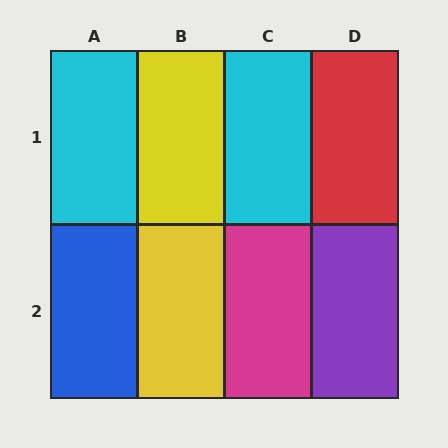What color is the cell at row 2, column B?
Yellow.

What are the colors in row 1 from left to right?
Cyan, yellow, cyan, red.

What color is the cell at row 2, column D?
Purple.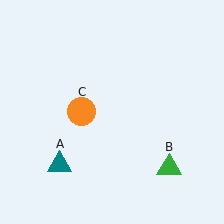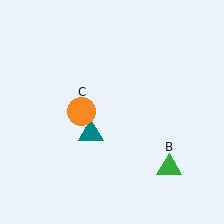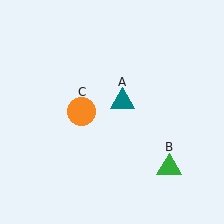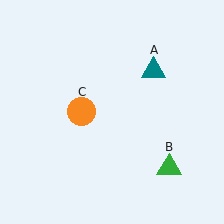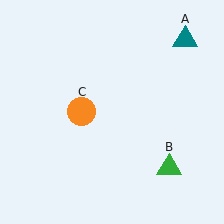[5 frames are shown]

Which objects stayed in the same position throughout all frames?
Green triangle (object B) and orange circle (object C) remained stationary.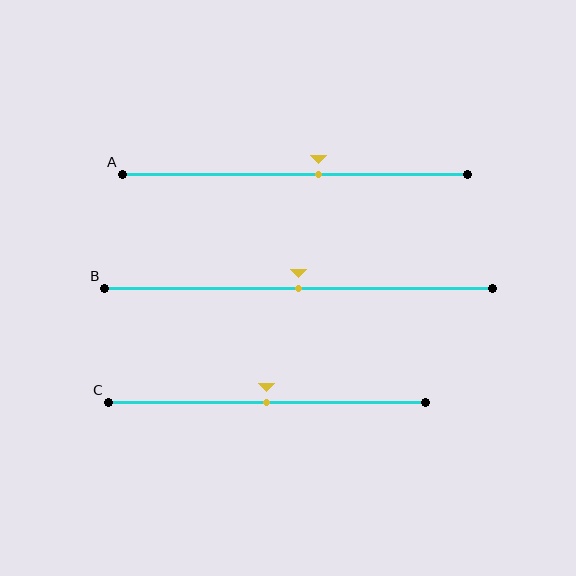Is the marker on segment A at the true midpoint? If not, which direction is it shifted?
No, the marker on segment A is shifted to the right by about 7% of the segment length.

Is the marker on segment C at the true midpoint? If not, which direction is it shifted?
Yes, the marker on segment C is at the true midpoint.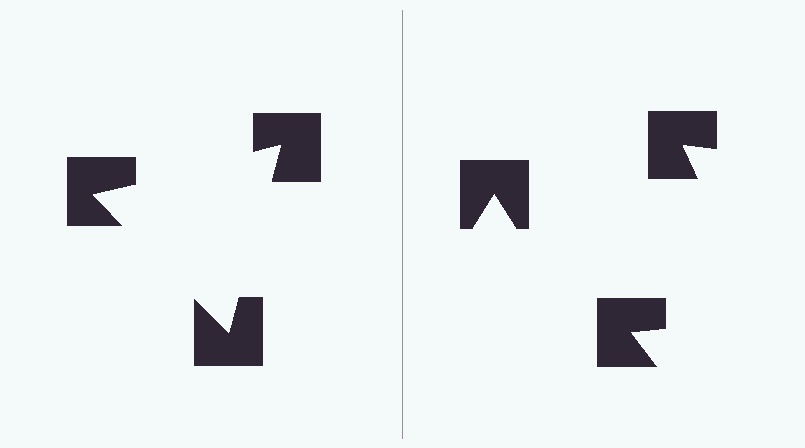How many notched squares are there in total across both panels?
6 — 3 on each side.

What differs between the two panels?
The notched squares are positioned identically on both sides; only the wedge orientations differ. On the left they align to a triangle; on the right they are misaligned.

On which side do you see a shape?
An illusory triangle appears on the left side. On the right side the wedge cuts are rotated, so no coherent shape forms.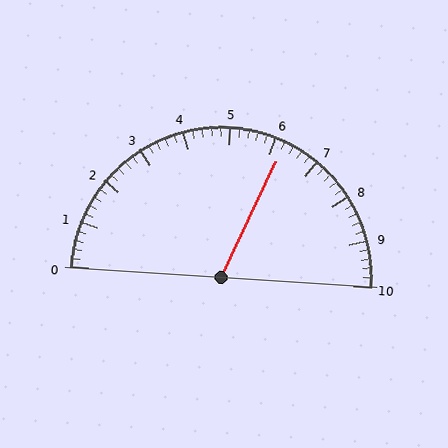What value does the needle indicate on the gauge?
The needle indicates approximately 6.2.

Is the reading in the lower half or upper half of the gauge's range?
The reading is in the upper half of the range (0 to 10).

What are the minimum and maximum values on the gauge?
The gauge ranges from 0 to 10.